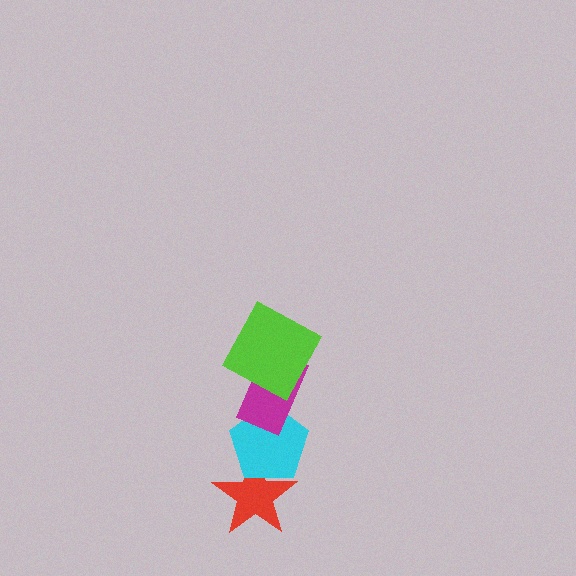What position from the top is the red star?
The red star is 4th from the top.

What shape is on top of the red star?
The cyan pentagon is on top of the red star.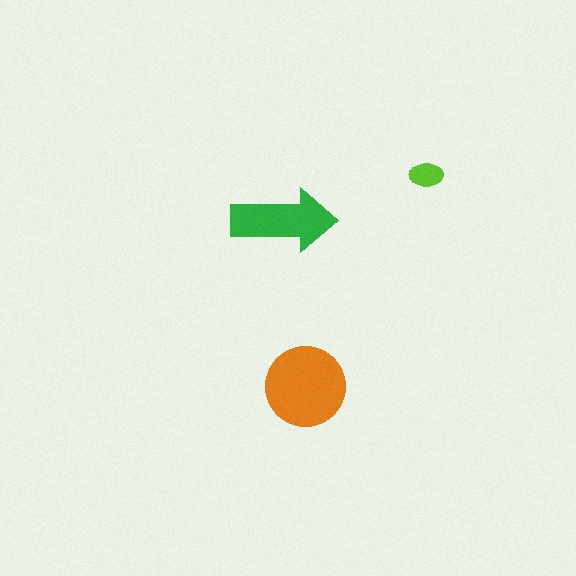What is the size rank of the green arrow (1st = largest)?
2nd.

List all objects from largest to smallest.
The orange circle, the green arrow, the lime ellipse.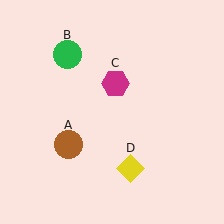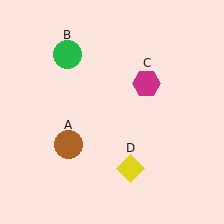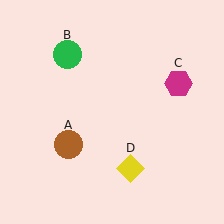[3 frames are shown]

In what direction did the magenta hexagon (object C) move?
The magenta hexagon (object C) moved right.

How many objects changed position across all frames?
1 object changed position: magenta hexagon (object C).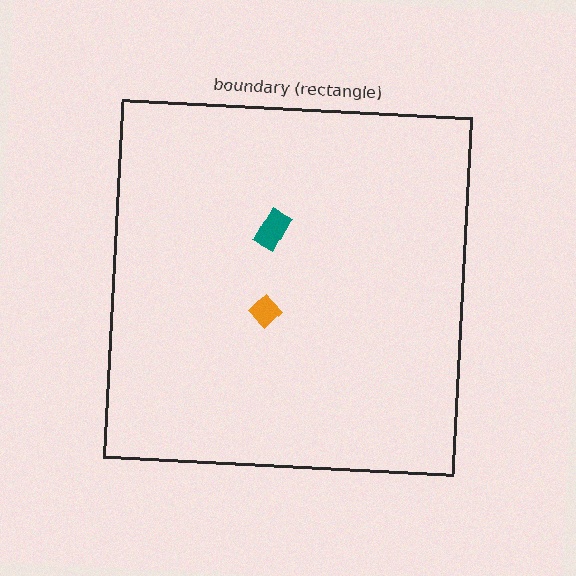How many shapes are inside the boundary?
2 inside, 0 outside.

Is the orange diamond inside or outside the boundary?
Inside.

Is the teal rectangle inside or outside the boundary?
Inside.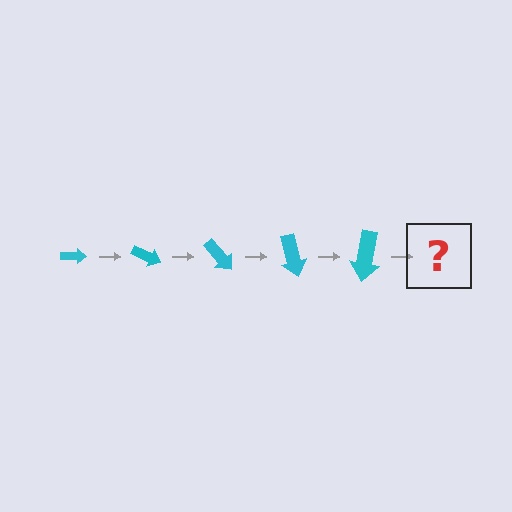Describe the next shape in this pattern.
It should be an arrow, larger than the previous one and rotated 125 degrees from the start.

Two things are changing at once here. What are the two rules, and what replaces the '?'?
The two rules are that the arrow grows larger each step and it rotates 25 degrees each step. The '?' should be an arrow, larger than the previous one and rotated 125 degrees from the start.